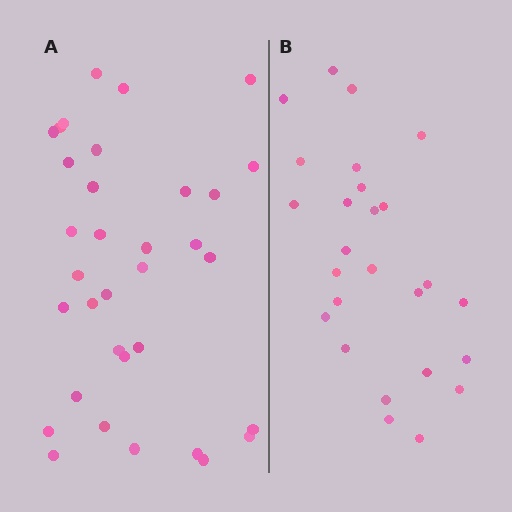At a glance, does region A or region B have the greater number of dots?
Region A (the left region) has more dots.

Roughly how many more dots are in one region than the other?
Region A has roughly 8 or so more dots than region B.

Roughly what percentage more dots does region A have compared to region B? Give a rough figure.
About 30% more.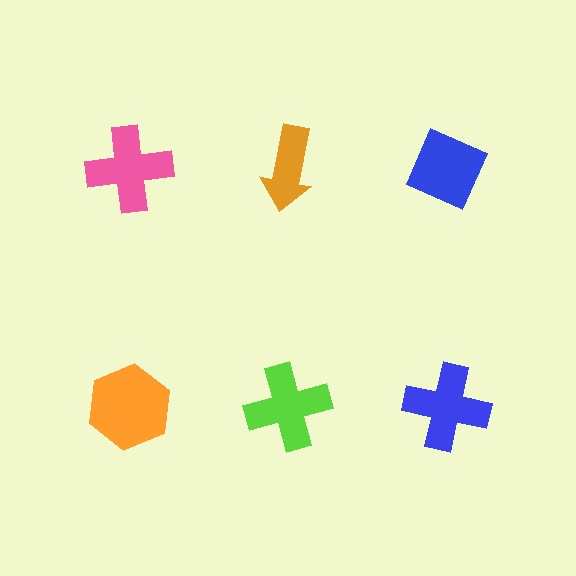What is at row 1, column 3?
A blue diamond.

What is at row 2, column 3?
A blue cross.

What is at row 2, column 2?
A lime cross.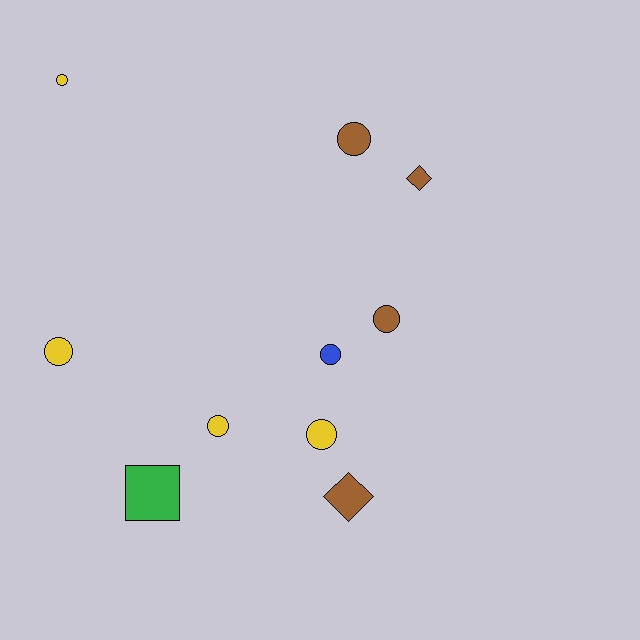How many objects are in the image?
There are 10 objects.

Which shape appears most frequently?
Circle, with 7 objects.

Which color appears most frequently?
Brown, with 4 objects.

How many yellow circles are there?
There are 4 yellow circles.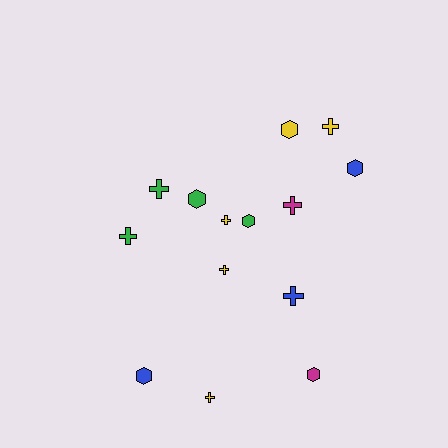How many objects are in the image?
There are 14 objects.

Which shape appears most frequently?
Cross, with 8 objects.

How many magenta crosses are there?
There is 1 magenta cross.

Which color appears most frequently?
Yellow, with 5 objects.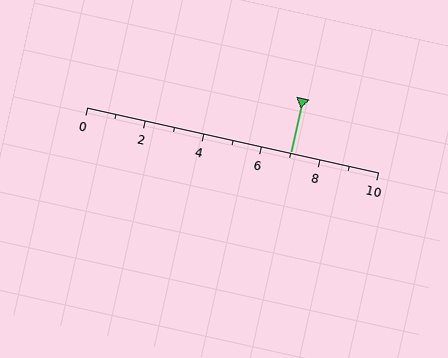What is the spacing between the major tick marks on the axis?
The major ticks are spaced 2 apart.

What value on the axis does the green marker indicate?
The marker indicates approximately 7.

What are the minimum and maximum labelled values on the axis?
The axis runs from 0 to 10.